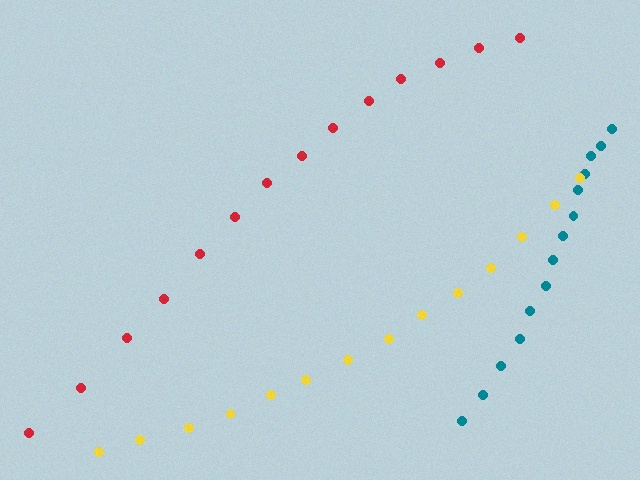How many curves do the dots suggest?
There are 3 distinct paths.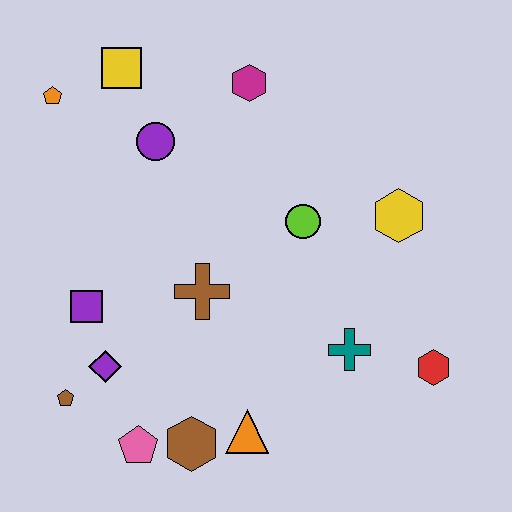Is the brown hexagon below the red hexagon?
Yes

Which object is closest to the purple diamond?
The brown pentagon is closest to the purple diamond.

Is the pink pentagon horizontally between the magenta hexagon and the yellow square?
Yes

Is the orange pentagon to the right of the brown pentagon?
No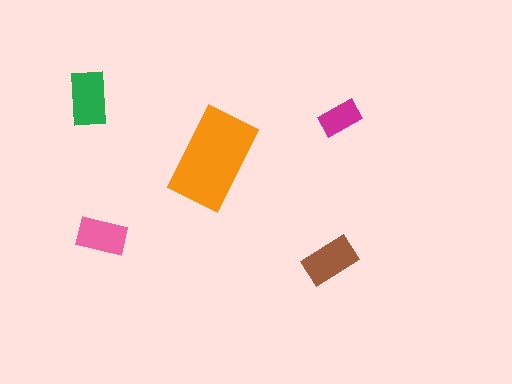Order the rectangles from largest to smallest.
the orange one, the green one, the brown one, the pink one, the magenta one.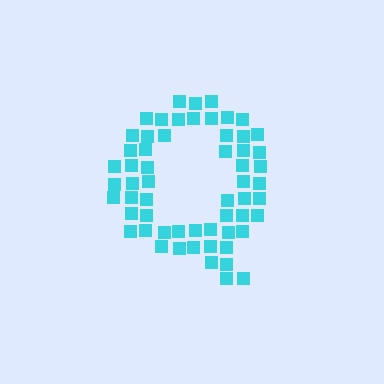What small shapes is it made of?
It is made of small squares.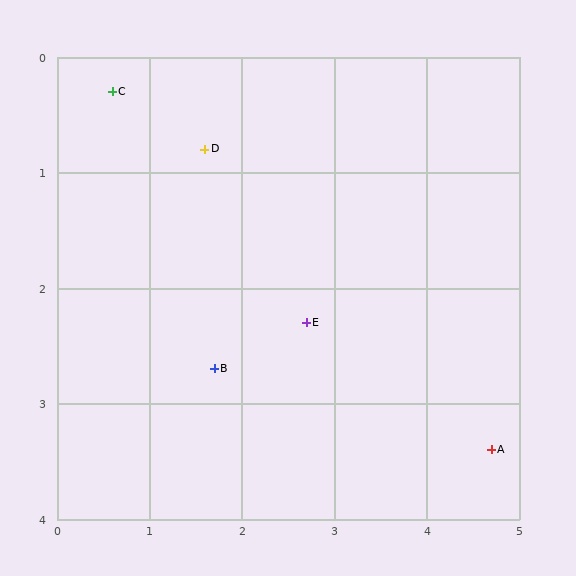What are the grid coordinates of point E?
Point E is at approximately (2.7, 2.3).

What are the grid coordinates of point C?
Point C is at approximately (0.6, 0.3).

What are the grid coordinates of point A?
Point A is at approximately (4.7, 3.4).